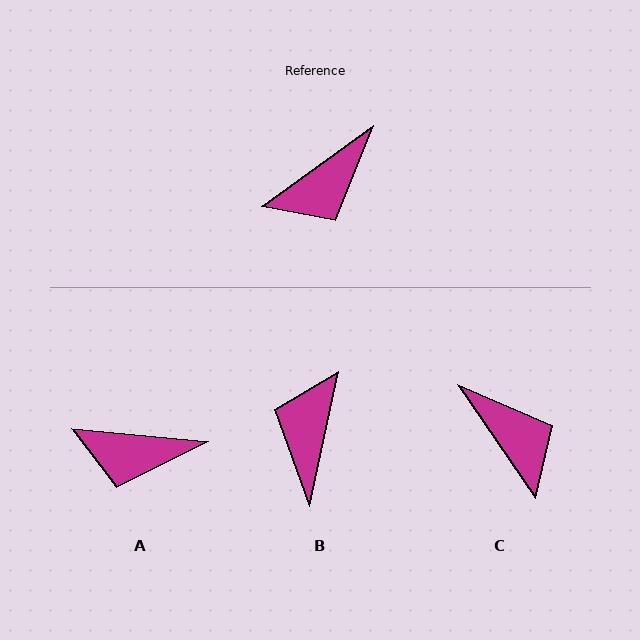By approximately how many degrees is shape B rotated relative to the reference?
Approximately 139 degrees clockwise.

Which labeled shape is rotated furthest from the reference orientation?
B, about 139 degrees away.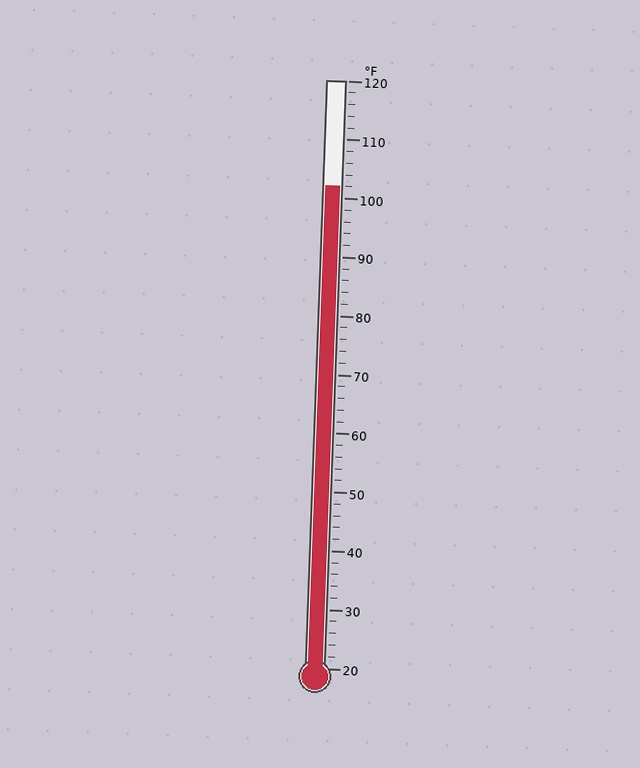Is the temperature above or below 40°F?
The temperature is above 40°F.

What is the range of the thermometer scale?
The thermometer scale ranges from 20°F to 120°F.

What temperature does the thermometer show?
The thermometer shows approximately 102°F.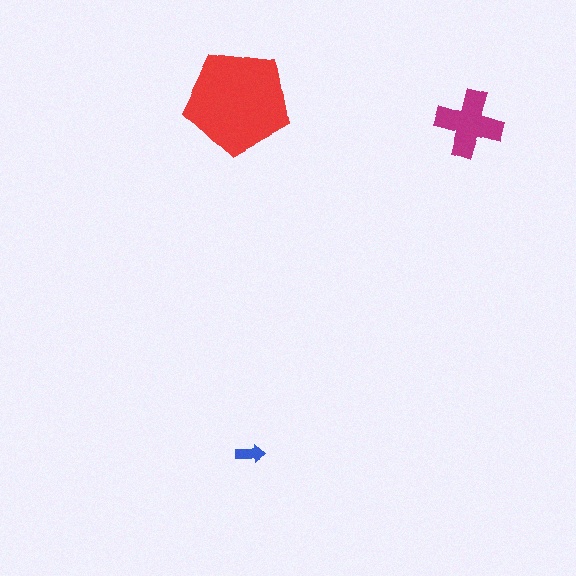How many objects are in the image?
There are 3 objects in the image.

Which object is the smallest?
The blue arrow.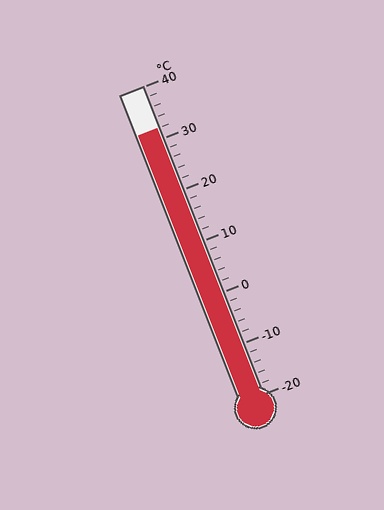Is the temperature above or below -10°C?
The temperature is above -10°C.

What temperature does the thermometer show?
The thermometer shows approximately 32°C.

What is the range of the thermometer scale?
The thermometer scale ranges from -20°C to 40°C.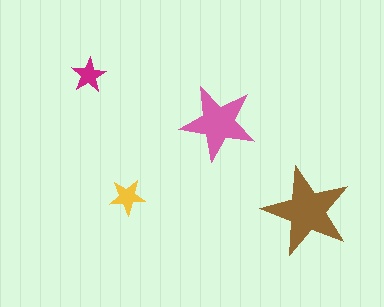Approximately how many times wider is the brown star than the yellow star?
About 2.5 times wider.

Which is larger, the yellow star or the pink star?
The pink one.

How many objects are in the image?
There are 4 objects in the image.